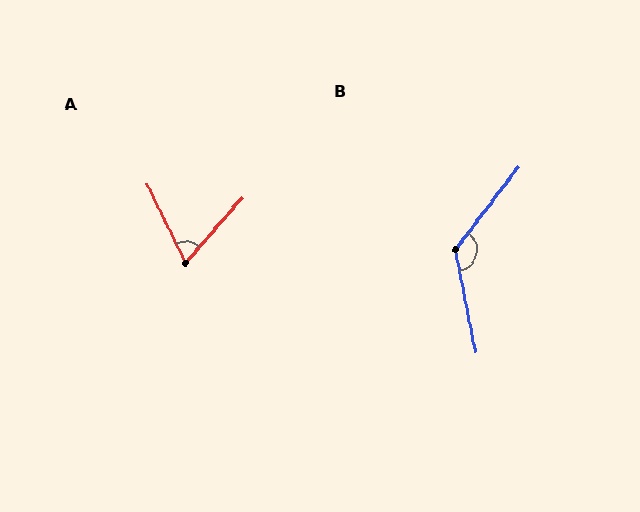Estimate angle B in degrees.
Approximately 131 degrees.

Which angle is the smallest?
A, at approximately 68 degrees.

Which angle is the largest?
B, at approximately 131 degrees.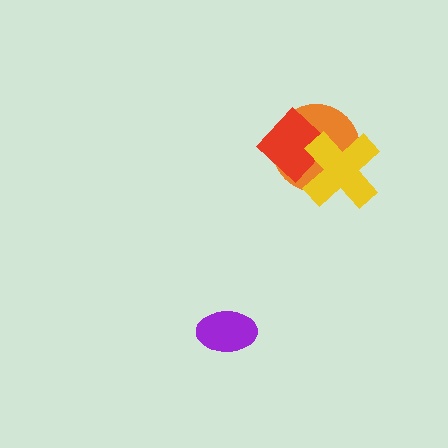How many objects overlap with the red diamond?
2 objects overlap with the red diamond.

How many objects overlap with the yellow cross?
2 objects overlap with the yellow cross.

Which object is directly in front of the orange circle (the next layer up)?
The red diamond is directly in front of the orange circle.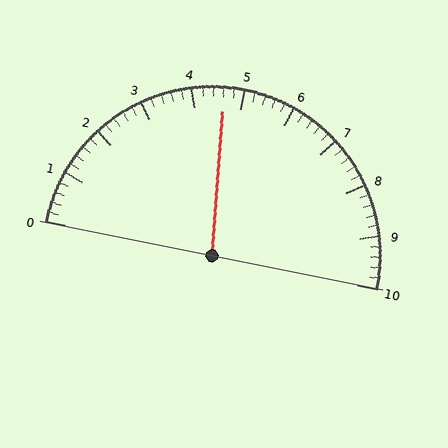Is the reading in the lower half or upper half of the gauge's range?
The reading is in the lower half of the range (0 to 10).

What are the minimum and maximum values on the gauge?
The gauge ranges from 0 to 10.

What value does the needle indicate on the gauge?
The needle indicates approximately 4.6.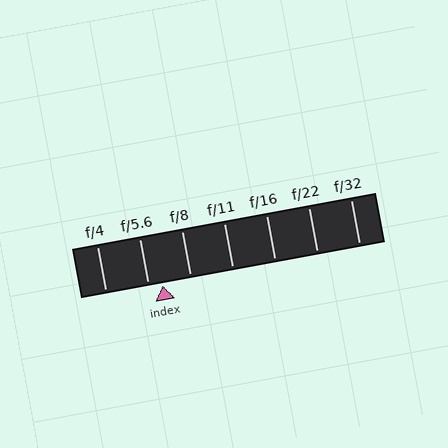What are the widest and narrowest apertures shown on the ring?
The widest aperture shown is f/4 and the narrowest is f/32.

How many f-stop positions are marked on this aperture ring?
There are 7 f-stop positions marked.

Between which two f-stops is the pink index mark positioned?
The index mark is between f/5.6 and f/8.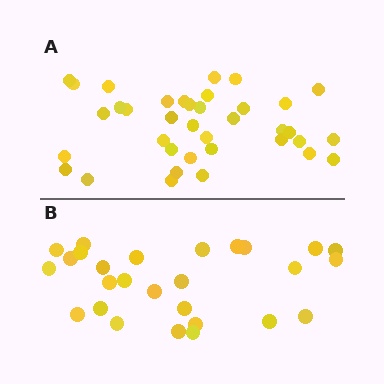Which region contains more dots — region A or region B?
Region A (the top region) has more dots.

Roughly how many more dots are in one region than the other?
Region A has roughly 10 or so more dots than region B.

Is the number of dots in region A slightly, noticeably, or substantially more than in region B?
Region A has noticeably more, but not dramatically so. The ratio is roughly 1.4 to 1.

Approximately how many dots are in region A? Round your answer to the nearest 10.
About 40 dots. (The exact count is 37, which rounds to 40.)